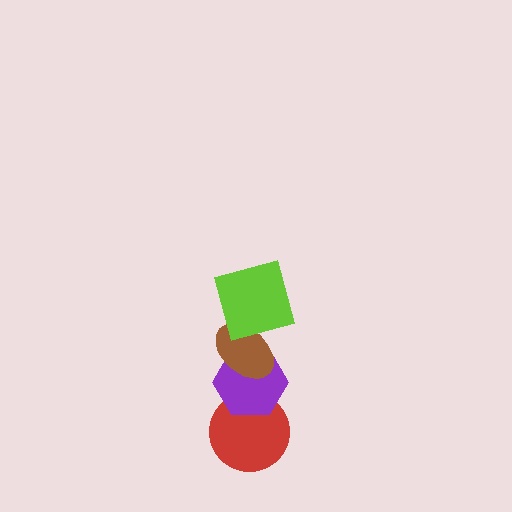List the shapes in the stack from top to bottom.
From top to bottom: the lime square, the brown ellipse, the purple hexagon, the red circle.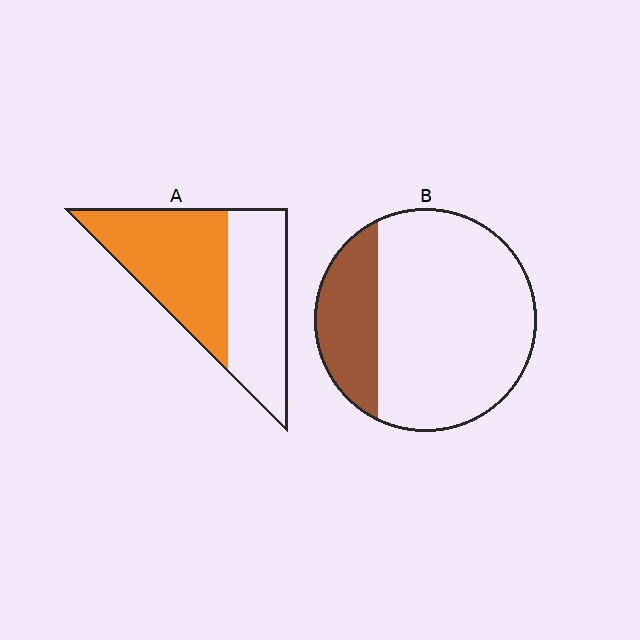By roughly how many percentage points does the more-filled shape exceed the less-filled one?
By roughly 30 percentage points (A over B).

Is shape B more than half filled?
No.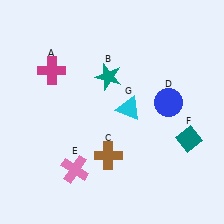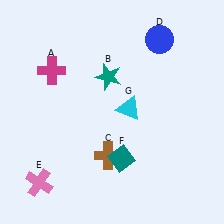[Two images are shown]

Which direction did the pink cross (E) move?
The pink cross (E) moved left.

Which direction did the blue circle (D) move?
The blue circle (D) moved up.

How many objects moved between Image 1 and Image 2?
3 objects moved between the two images.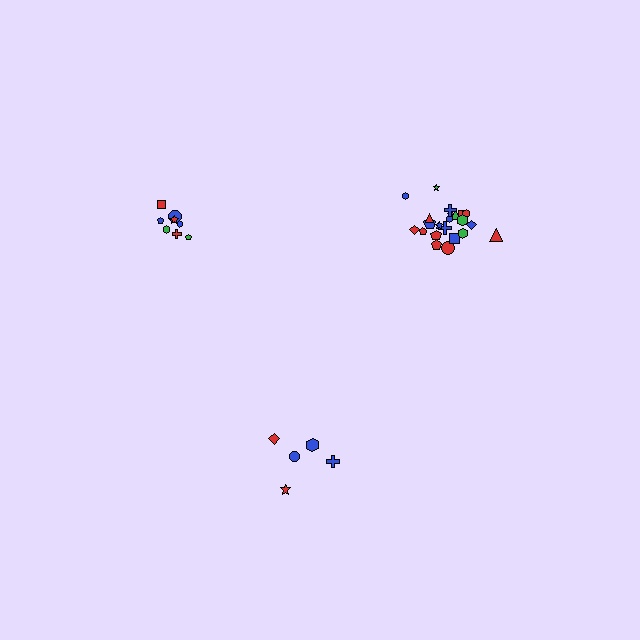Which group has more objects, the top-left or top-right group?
The top-right group.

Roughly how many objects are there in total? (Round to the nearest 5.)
Roughly 35 objects in total.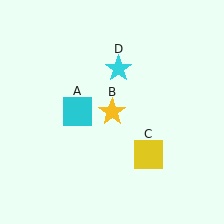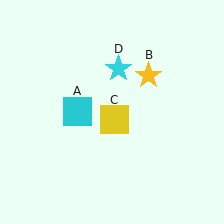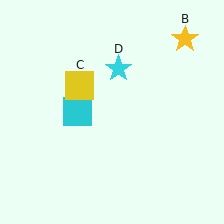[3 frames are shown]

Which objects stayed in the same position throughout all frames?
Cyan square (object A) and cyan star (object D) remained stationary.